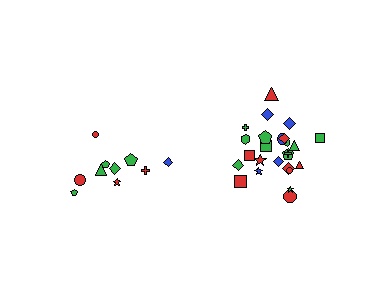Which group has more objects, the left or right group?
The right group.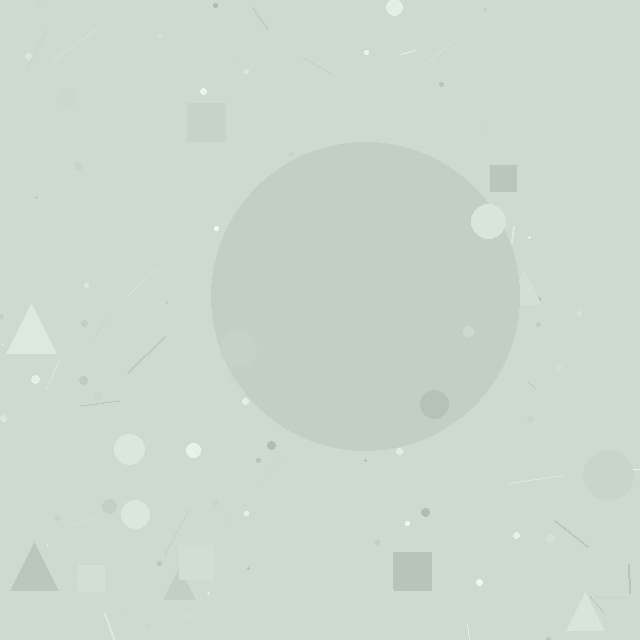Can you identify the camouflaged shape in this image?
The camouflaged shape is a circle.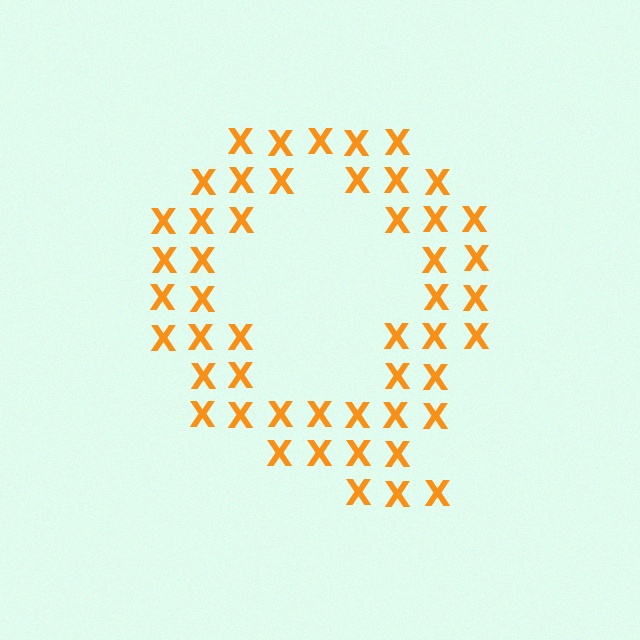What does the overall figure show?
The overall figure shows the letter Q.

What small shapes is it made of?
It is made of small letter X's.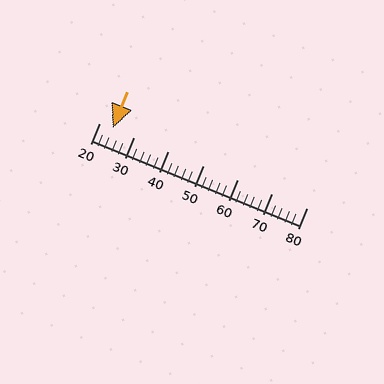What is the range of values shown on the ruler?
The ruler shows values from 20 to 80.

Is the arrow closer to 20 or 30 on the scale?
The arrow is closer to 20.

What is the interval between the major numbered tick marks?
The major tick marks are spaced 10 units apart.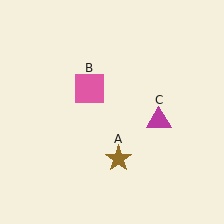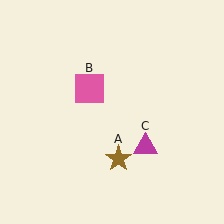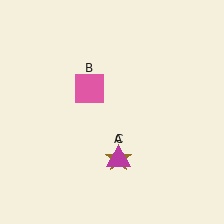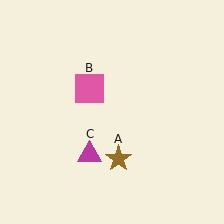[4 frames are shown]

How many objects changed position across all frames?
1 object changed position: magenta triangle (object C).